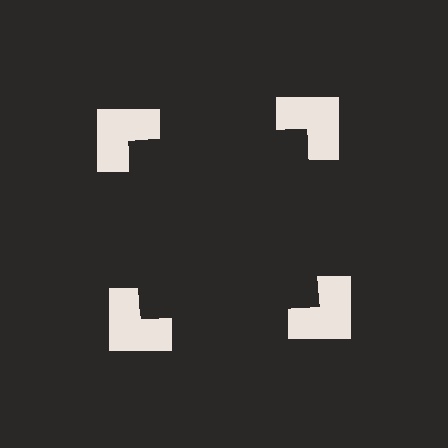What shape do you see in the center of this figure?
An illusory square — its edges are inferred from the aligned wedge cuts in the notched squares, not physically drawn.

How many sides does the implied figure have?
4 sides.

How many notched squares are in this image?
There are 4 — one at each vertex of the illusory square.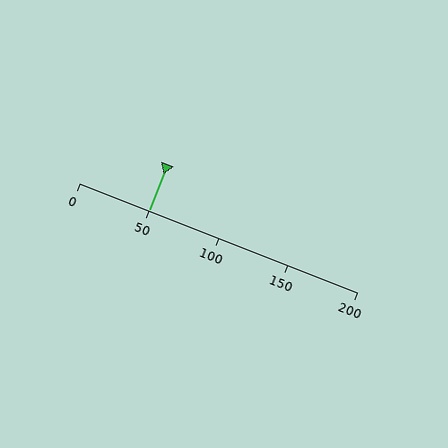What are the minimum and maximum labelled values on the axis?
The axis runs from 0 to 200.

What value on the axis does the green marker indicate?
The marker indicates approximately 50.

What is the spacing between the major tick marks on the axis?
The major ticks are spaced 50 apart.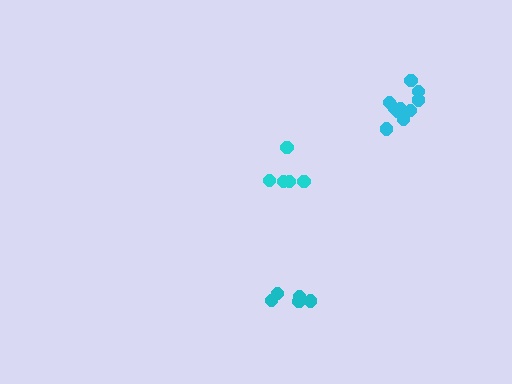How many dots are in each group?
Group 1: 10 dots, Group 2: 5 dots, Group 3: 5 dots (20 total).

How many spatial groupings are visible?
There are 3 spatial groupings.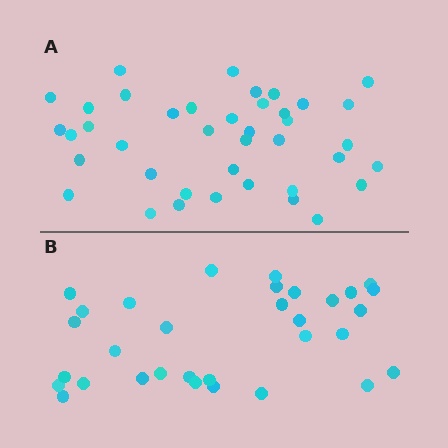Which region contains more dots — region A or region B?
Region A (the top region) has more dots.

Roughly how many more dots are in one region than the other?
Region A has roughly 8 or so more dots than region B.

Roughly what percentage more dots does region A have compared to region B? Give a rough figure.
About 25% more.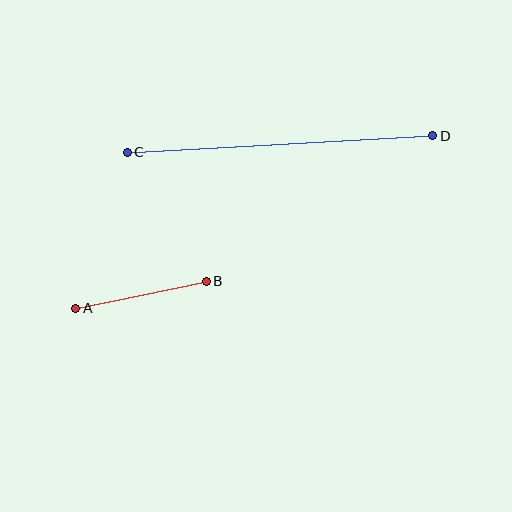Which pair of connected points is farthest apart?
Points C and D are farthest apart.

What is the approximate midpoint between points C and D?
The midpoint is at approximately (280, 144) pixels.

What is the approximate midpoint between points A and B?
The midpoint is at approximately (141, 295) pixels.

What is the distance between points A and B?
The distance is approximately 133 pixels.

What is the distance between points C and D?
The distance is approximately 306 pixels.